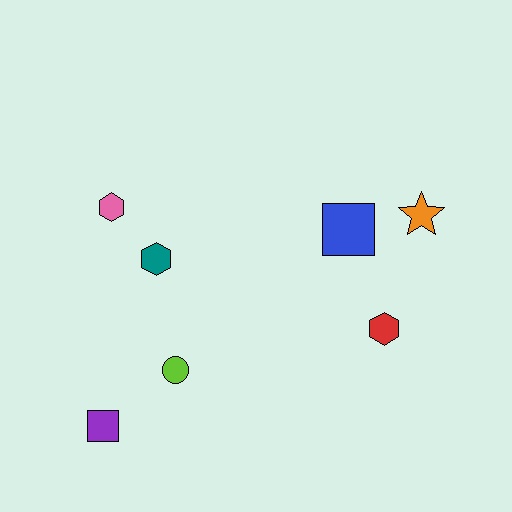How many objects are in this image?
There are 7 objects.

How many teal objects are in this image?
There is 1 teal object.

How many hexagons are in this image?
There are 3 hexagons.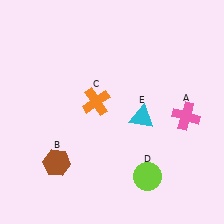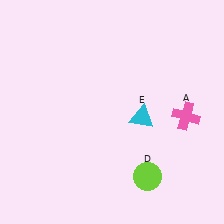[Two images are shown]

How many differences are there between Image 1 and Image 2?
There are 2 differences between the two images.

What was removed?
The brown hexagon (B), the orange cross (C) were removed in Image 2.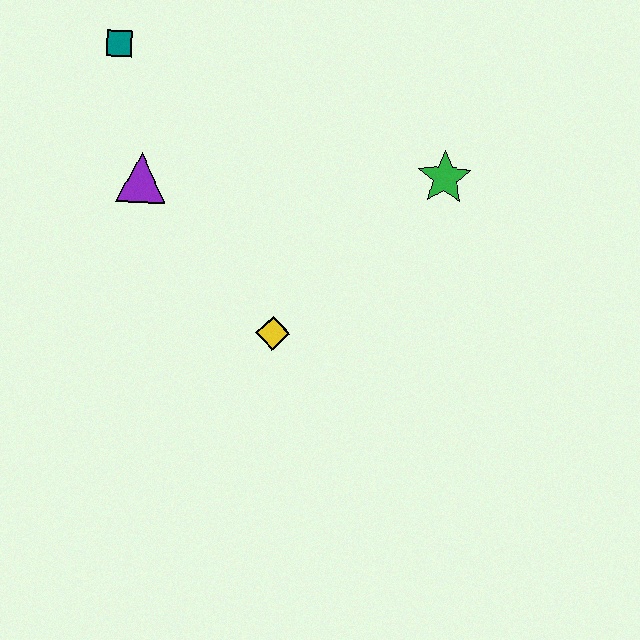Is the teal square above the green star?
Yes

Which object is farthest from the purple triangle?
The green star is farthest from the purple triangle.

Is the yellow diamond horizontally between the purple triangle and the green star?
Yes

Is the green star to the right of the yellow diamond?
Yes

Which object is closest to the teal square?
The purple triangle is closest to the teal square.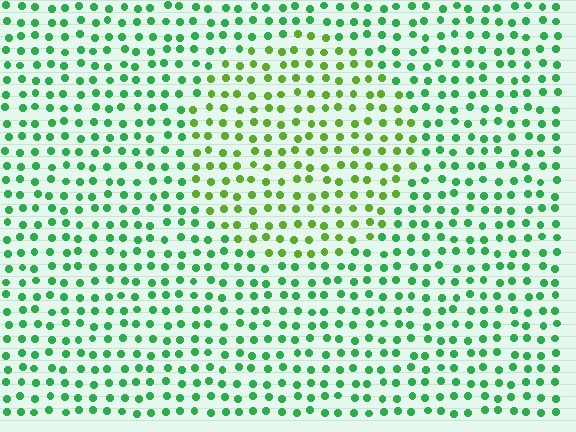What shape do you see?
I see a circle.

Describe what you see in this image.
The image is filled with small green elements in a uniform arrangement. A circle-shaped region is visible where the elements are tinted to a slightly different hue, forming a subtle color boundary.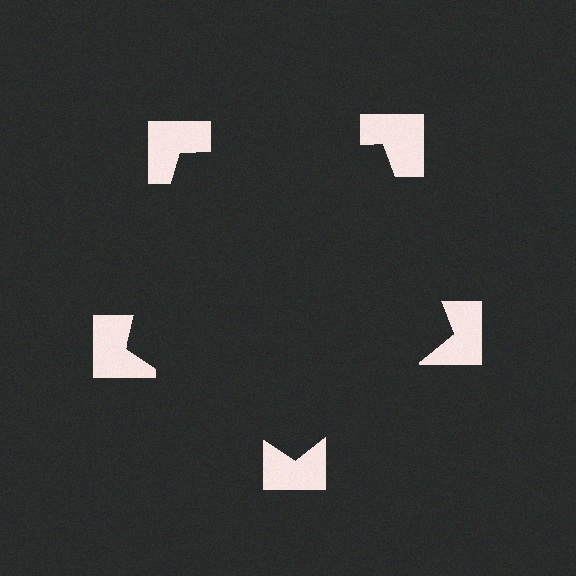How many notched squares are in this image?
There are 5 — one at each vertex of the illusory pentagon.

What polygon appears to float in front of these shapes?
An illusory pentagon — its edges are inferred from the aligned wedge cuts in the notched squares, not physically drawn.